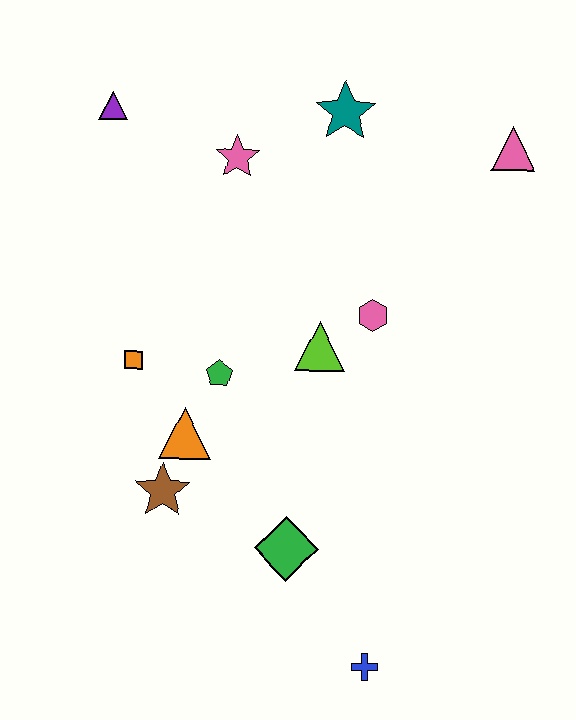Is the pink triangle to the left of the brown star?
No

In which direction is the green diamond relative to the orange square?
The green diamond is below the orange square.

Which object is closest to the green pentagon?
The orange triangle is closest to the green pentagon.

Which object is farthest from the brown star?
The pink triangle is farthest from the brown star.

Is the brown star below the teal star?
Yes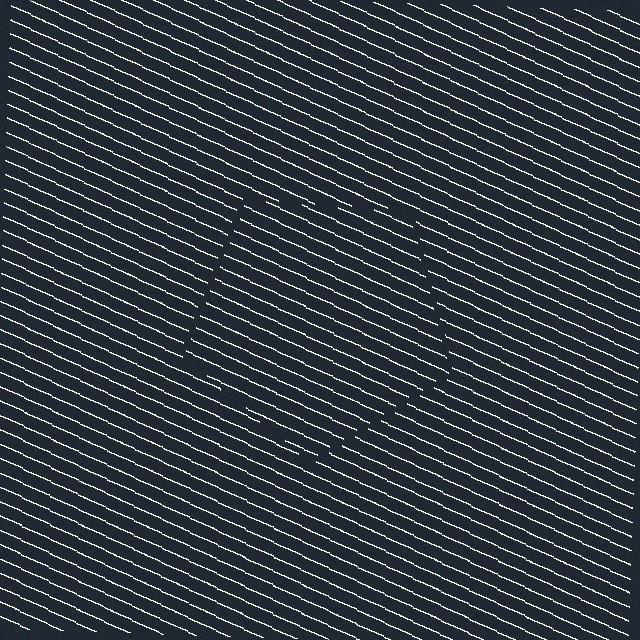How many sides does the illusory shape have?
5 sides — the line-ends trace a pentagon.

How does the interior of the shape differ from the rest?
The interior of the shape contains the same grating, shifted by half a period — the contour is defined by the phase discontinuity where line-ends from the inner and outer gratings abut.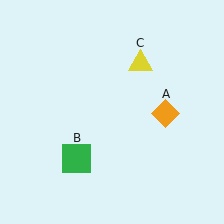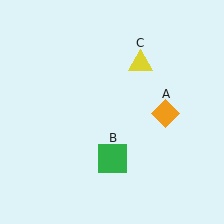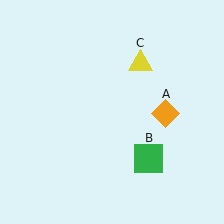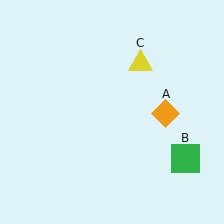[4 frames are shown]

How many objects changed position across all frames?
1 object changed position: green square (object B).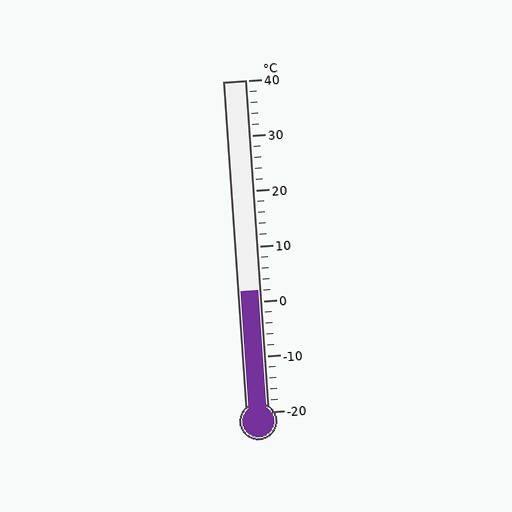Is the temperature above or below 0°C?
The temperature is above 0°C.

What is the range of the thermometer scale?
The thermometer scale ranges from -20°C to 40°C.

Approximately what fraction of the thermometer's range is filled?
The thermometer is filled to approximately 35% of its range.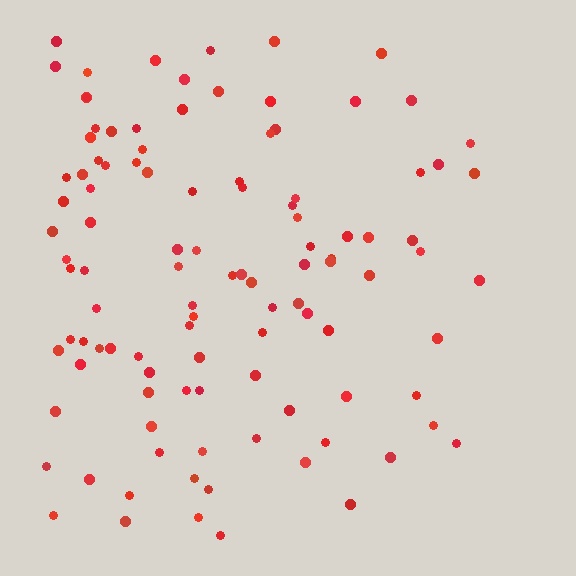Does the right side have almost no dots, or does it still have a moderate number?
Still a moderate number, just noticeably fewer than the left.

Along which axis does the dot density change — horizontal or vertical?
Horizontal.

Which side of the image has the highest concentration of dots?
The left.